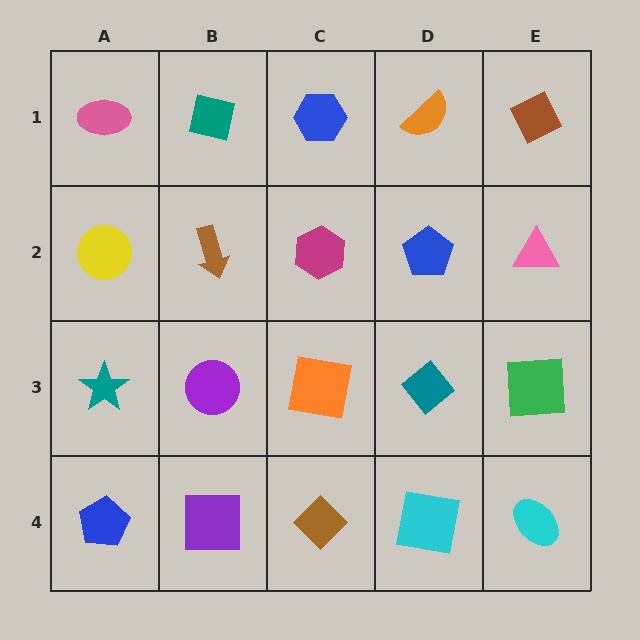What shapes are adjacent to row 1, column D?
A blue pentagon (row 2, column D), a blue hexagon (row 1, column C), a brown diamond (row 1, column E).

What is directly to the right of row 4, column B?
A brown diamond.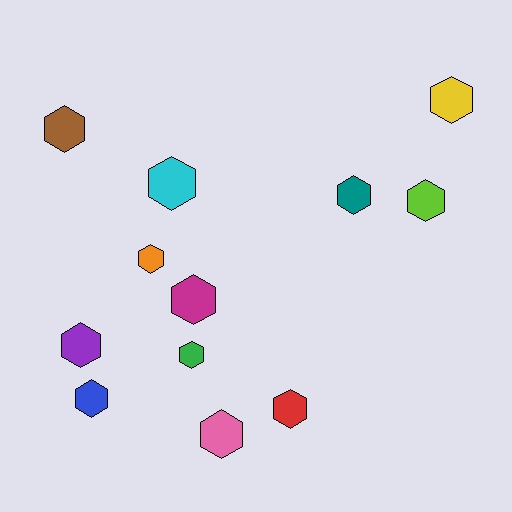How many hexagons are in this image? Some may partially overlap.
There are 12 hexagons.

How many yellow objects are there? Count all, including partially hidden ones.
There is 1 yellow object.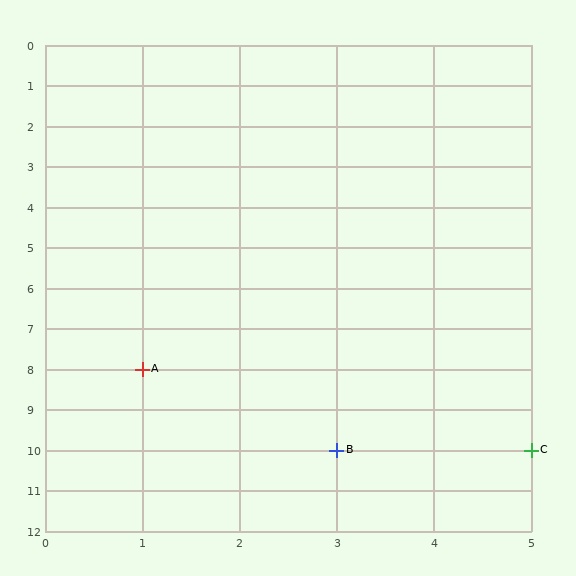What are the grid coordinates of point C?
Point C is at grid coordinates (5, 10).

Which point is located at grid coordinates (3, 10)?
Point B is at (3, 10).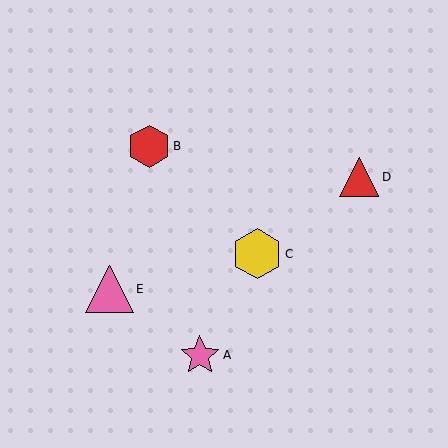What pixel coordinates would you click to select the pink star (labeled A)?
Click at (200, 355) to select the pink star A.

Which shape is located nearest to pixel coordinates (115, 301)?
The pink triangle (labeled E) at (110, 289) is nearest to that location.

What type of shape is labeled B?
Shape B is a red hexagon.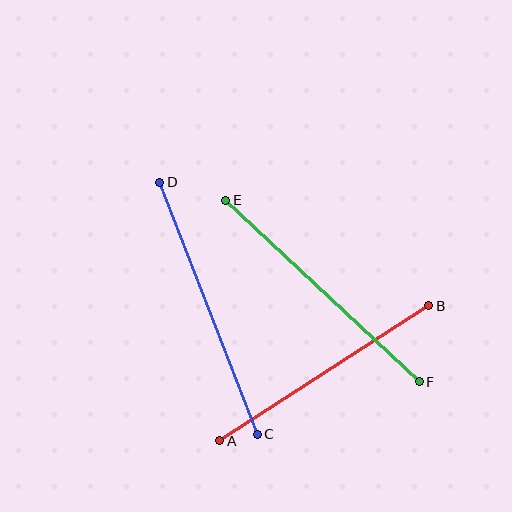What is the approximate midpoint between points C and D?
The midpoint is at approximately (209, 308) pixels.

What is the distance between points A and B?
The distance is approximately 249 pixels.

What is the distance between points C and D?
The distance is approximately 270 pixels.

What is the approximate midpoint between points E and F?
The midpoint is at approximately (322, 291) pixels.